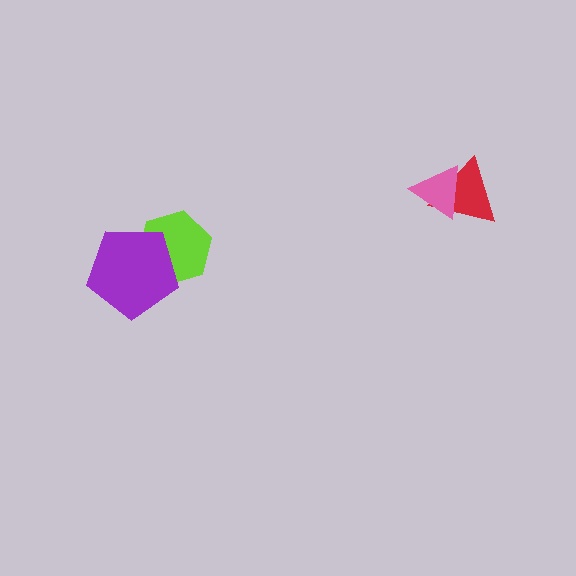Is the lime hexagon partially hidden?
Yes, it is partially covered by another shape.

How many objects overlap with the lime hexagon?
1 object overlaps with the lime hexagon.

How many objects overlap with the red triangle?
1 object overlaps with the red triangle.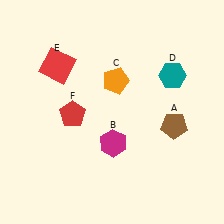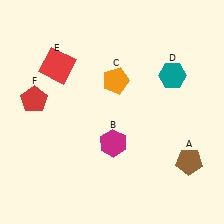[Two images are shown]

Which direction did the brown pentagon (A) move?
The brown pentagon (A) moved down.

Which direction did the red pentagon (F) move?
The red pentagon (F) moved left.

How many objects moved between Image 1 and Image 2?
2 objects moved between the two images.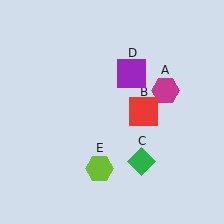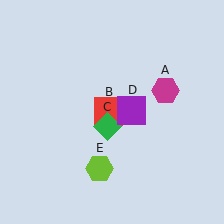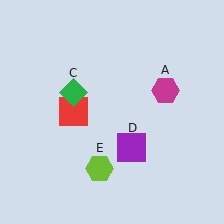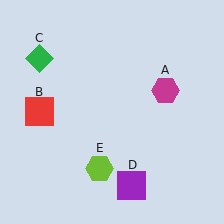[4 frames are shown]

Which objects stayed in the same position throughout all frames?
Magenta hexagon (object A) and lime hexagon (object E) remained stationary.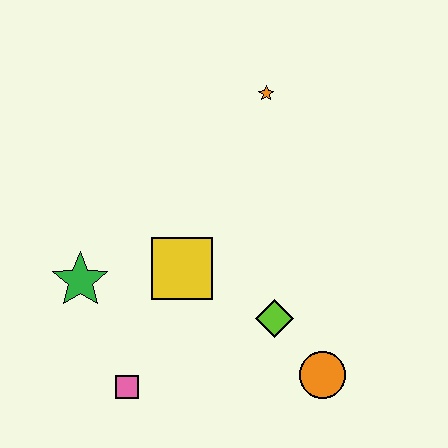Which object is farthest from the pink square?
The orange star is farthest from the pink square.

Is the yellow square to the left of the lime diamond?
Yes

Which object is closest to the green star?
The yellow square is closest to the green star.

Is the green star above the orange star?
No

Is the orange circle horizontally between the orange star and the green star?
No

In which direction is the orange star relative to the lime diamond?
The orange star is above the lime diamond.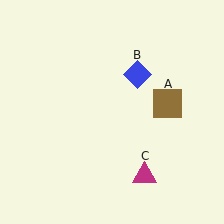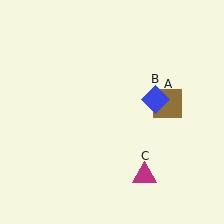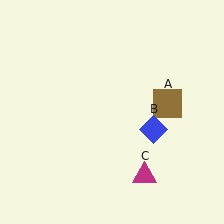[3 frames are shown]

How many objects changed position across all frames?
1 object changed position: blue diamond (object B).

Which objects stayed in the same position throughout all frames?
Brown square (object A) and magenta triangle (object C) remained stationary.